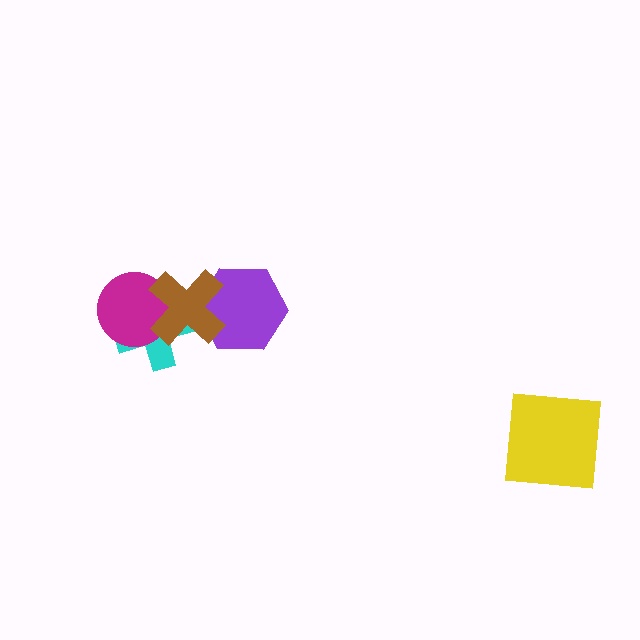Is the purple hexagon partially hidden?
Yes, it is partially covered by another shape.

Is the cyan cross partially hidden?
Yes, it is partially covered by another shape.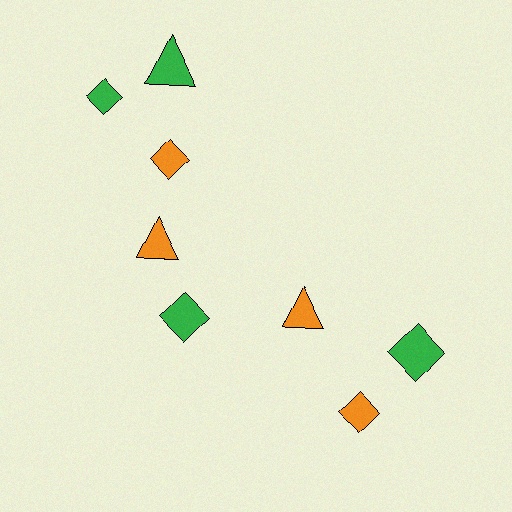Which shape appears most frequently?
Diamond, with 5 objects.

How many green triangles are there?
There is 1 green triangle.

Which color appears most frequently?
Green, with 4 objects.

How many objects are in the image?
There are 8 objects.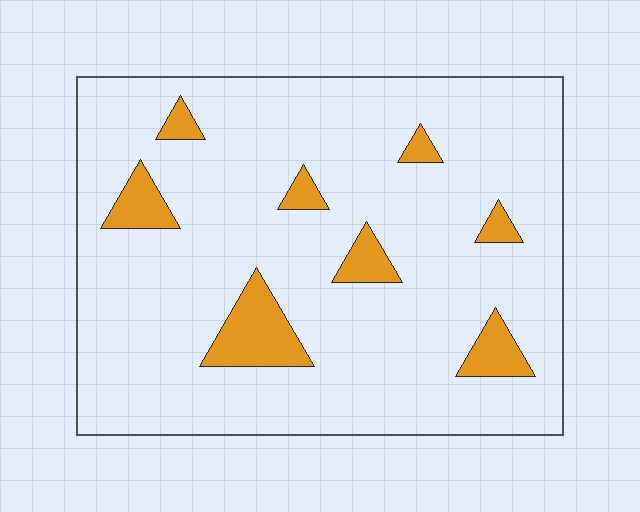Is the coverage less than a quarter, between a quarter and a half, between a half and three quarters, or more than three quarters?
Less than a quarter.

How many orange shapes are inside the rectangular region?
8.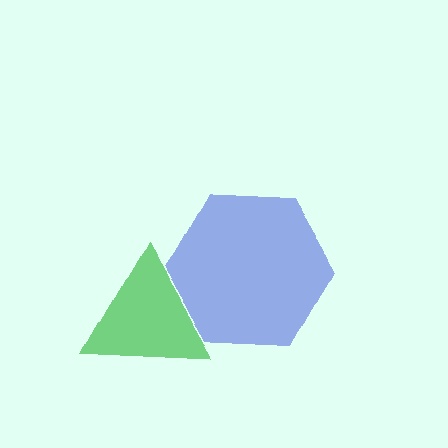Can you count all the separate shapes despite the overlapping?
Yes, there are 2 separate shapes.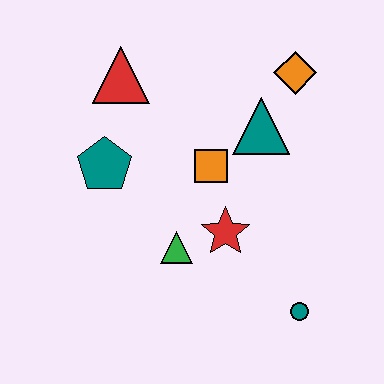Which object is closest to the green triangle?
The red star is closest to the green triangle.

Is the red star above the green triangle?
Yes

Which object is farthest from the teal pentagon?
The teal circle is farthest from the teal pentagon.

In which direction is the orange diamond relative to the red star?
The orange diamond is above the red star.